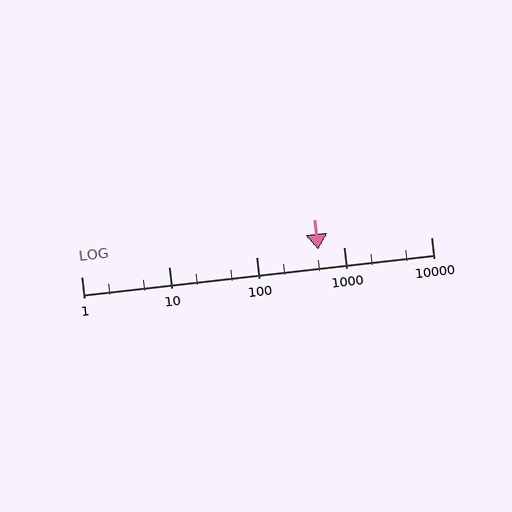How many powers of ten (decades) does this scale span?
The scale spans 4 decades, from 1 to 10000.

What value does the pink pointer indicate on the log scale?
The pointer indicates approximately 510.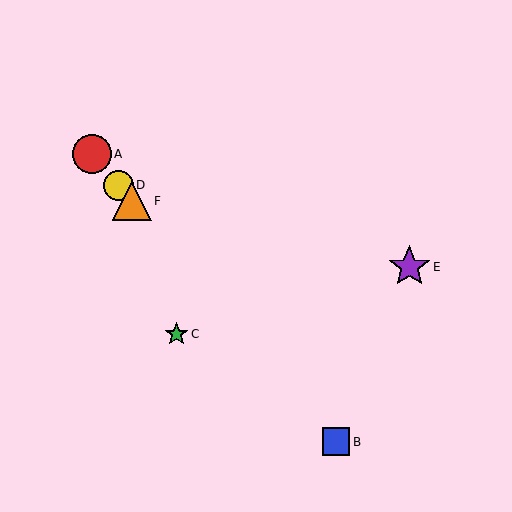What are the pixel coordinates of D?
Object D is at (118, 185).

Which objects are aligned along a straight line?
Objects A, B, D, F are aligned along a straight line.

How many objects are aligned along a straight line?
4 objects (A, B, D, F) are aligned along a straight line.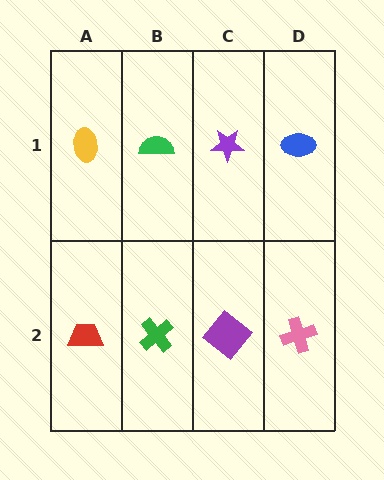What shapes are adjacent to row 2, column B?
A green semicircle (row 1, column B), a red trapezoid (row 2, column A), a purple diamond (row 2, column C).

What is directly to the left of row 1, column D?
A purple star.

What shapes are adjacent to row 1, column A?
A red trapezoid (row 2, column A), a green semicircle (row 1, column B).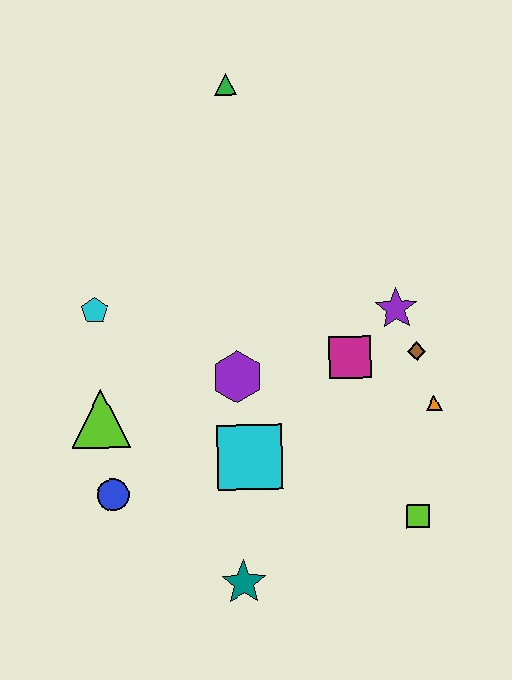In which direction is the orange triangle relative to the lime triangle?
The orange triangle is to the right of the lime triangle.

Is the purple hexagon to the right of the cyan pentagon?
Yes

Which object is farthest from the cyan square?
The green triangle is farthest from the cyan square.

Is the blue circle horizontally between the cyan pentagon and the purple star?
Yes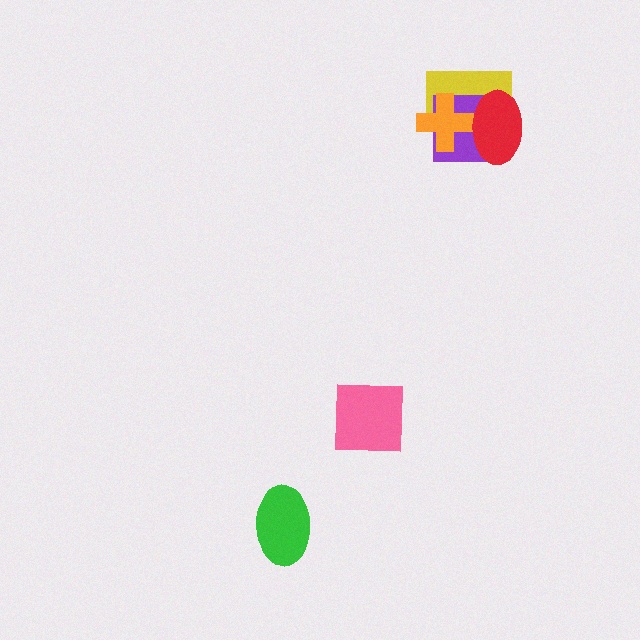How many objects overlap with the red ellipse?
3 objects overlap with the red ellipse.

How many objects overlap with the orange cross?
3 objects overlap with the orange cross.